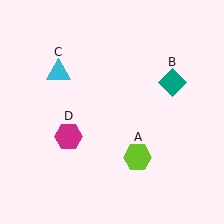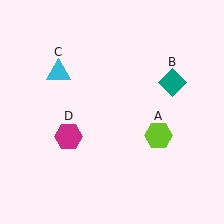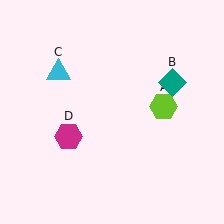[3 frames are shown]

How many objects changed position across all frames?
1 object changed position: lime hexagon (object A).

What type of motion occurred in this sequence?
The lime hexagon (object A) rotated counterclockwise around the center of the scene.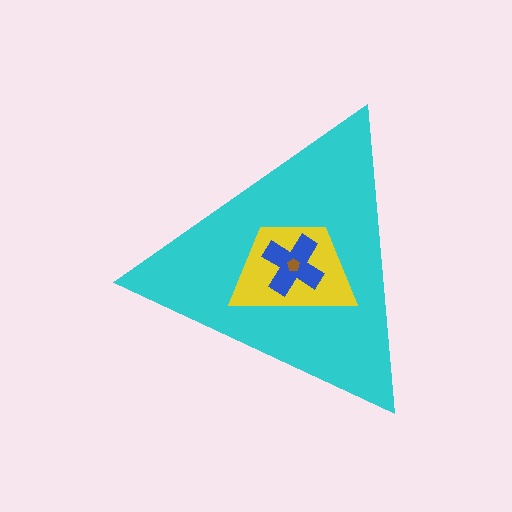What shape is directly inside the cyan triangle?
The yellow trapezoid.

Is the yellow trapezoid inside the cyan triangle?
Yes.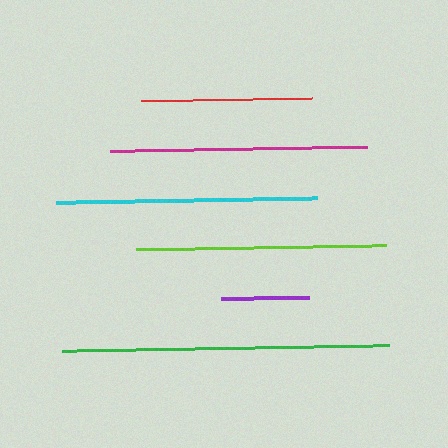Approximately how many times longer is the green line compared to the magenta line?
The green line is approximately 1.3 times the length of the magenta line.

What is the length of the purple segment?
The purple segment is approximately 88 pixels long.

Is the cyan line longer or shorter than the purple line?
The cyan line is longer than the purple line.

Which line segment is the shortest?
The purple line is the shortest at approximately 88 pixels.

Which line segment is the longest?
The green line is the longest at approximately 328 pixels.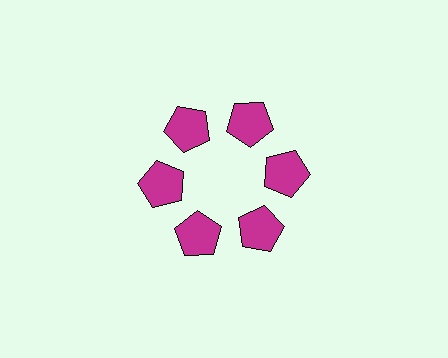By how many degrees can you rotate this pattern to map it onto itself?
The pattern maps onto itself every 60 degrees of rotation.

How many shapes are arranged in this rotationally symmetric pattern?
There are 6 shapes, arranged in 6 groups of 1.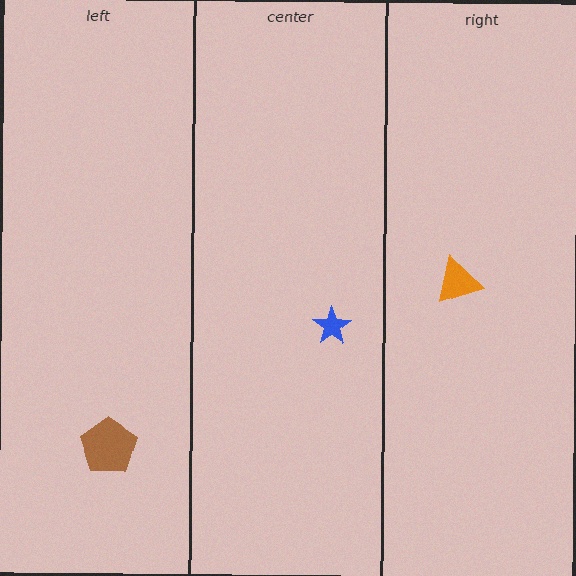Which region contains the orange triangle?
The right region.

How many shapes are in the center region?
1.